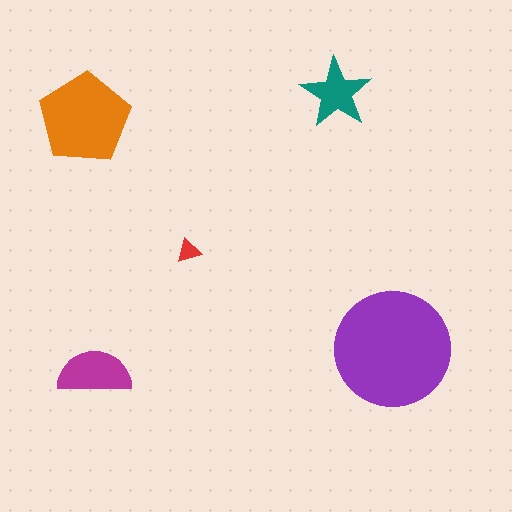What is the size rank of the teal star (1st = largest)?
4th.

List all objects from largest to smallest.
The purple circle, the orange pentagon, the magenta semicircle, the teal star, the red triangle.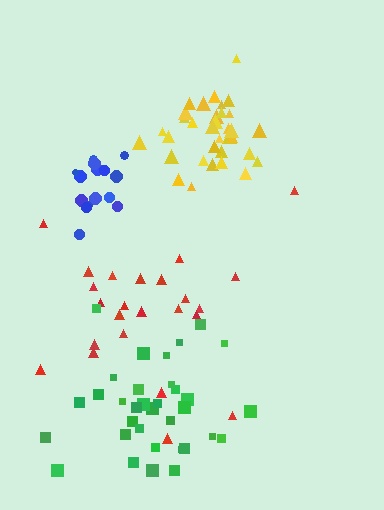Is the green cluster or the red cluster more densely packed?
Green.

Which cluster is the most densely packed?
Yellow.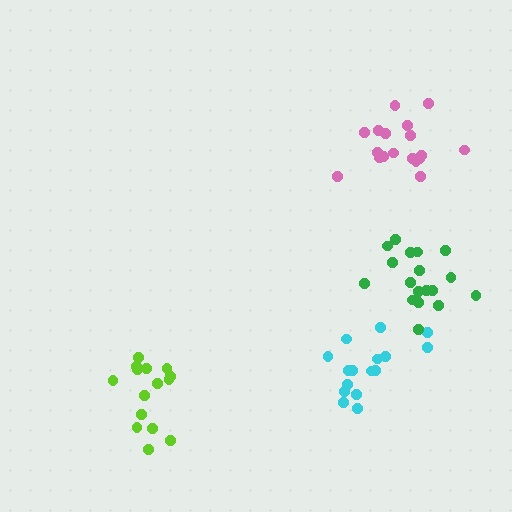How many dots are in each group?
Group 1: 18 dots, Group 2: 16 dots, Group 3: 15 dots, Group 4: 18 dots (67 total).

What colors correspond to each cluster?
The clusters are colored: pink, cyan, lime, green.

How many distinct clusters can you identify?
There are 4 distinct clusters.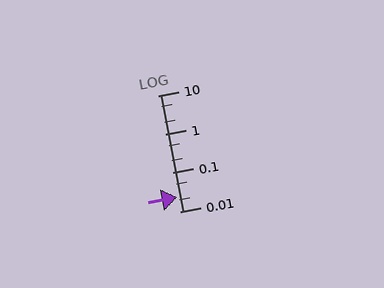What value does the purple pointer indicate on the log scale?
The pointer indicates approximately 0.024.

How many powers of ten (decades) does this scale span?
The scale spans 3 decades, from 0.01 to 10.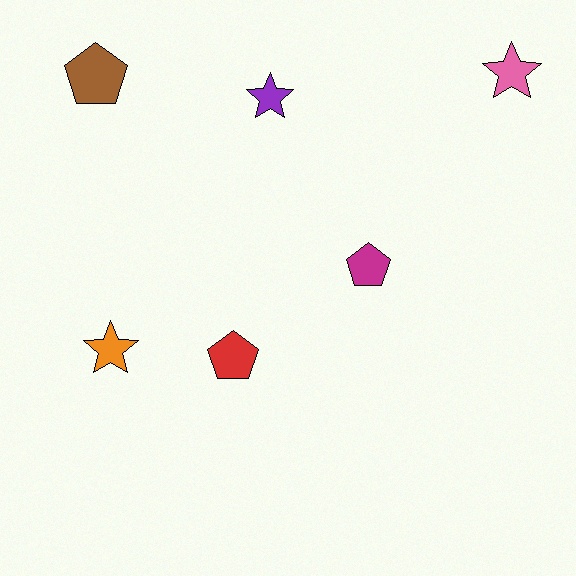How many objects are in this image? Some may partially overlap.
There are 6 objects.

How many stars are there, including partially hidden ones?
There are 3 stars.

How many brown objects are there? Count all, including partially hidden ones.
There is 1 brown object.